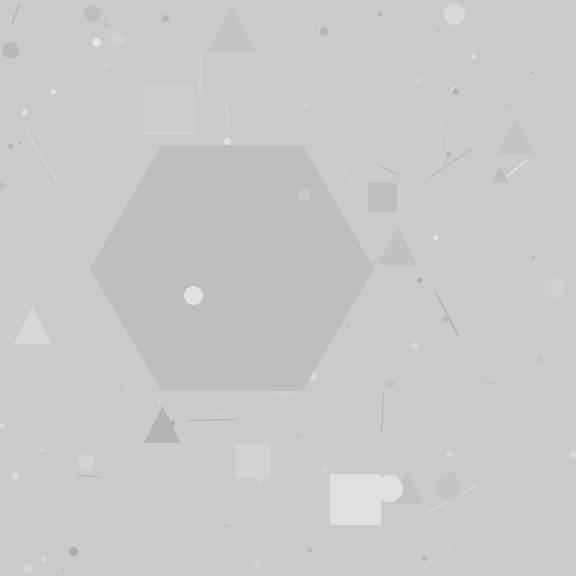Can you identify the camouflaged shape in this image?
The camouflaged shape is a hexagon.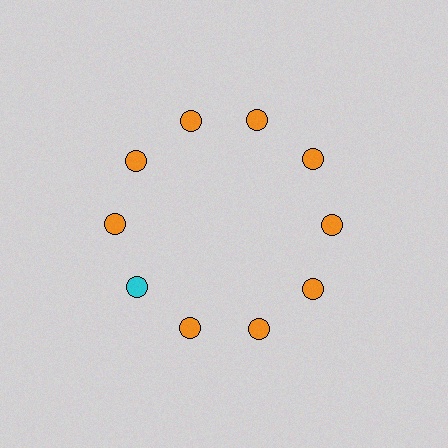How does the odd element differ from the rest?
It has a different color: cyan instead of orange.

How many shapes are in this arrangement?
There are 10 shapes arranged in a ring pattern.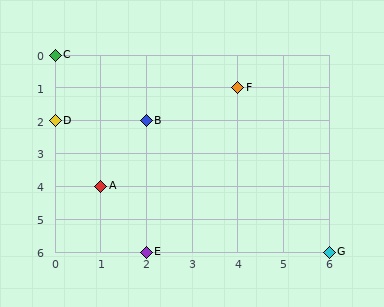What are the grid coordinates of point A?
Point A is at grid coordinates (1, 4).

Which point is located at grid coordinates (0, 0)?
Point C is at (0, 0).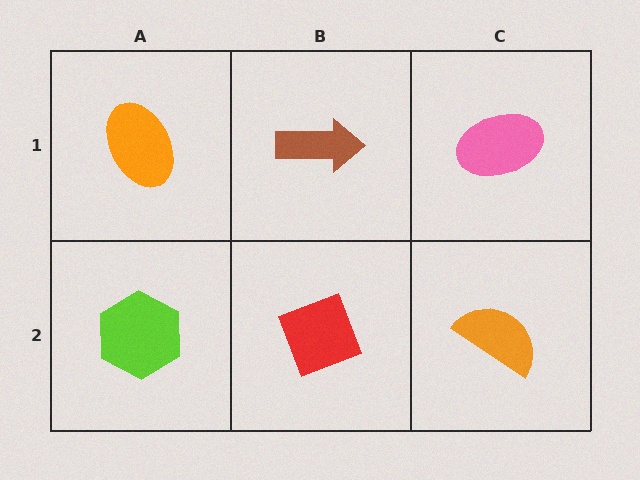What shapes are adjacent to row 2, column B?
A brown arrow (row 1, column B), a lime hexagon (row 2, column A), an orange semicircle (row 2, column C).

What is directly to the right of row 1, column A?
A brown arrow.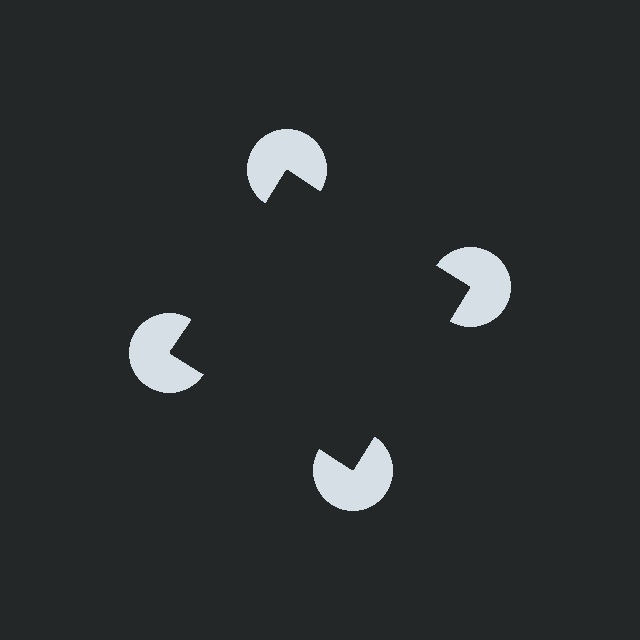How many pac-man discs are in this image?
There are 4 — one at each vertex of the illusory square.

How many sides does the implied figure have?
4 sides.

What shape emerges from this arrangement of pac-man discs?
An illusory square — its edges are inferred from the aligned wedge cuts in the pac-man discs, not physically drawn.